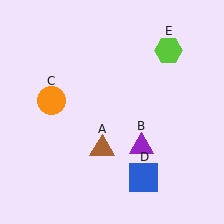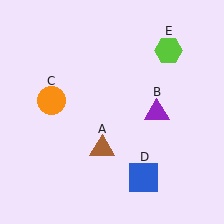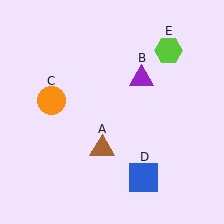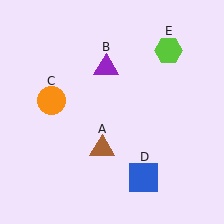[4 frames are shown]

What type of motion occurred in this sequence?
The purple triangle (object B) rotated counterclockwise around the center of the scene.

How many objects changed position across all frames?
1 object changed position: purple triangle (object B).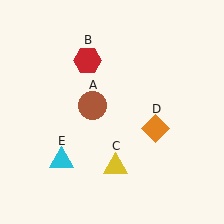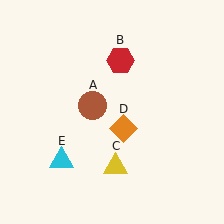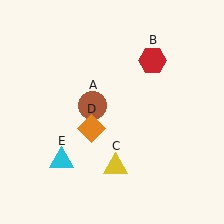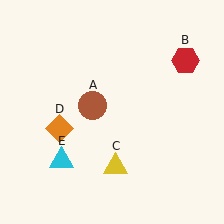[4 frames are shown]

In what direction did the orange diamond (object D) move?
The orange diamond (object D) moved left.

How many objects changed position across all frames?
2 objects changed position: red hexagon (object B), orange diamond (object D).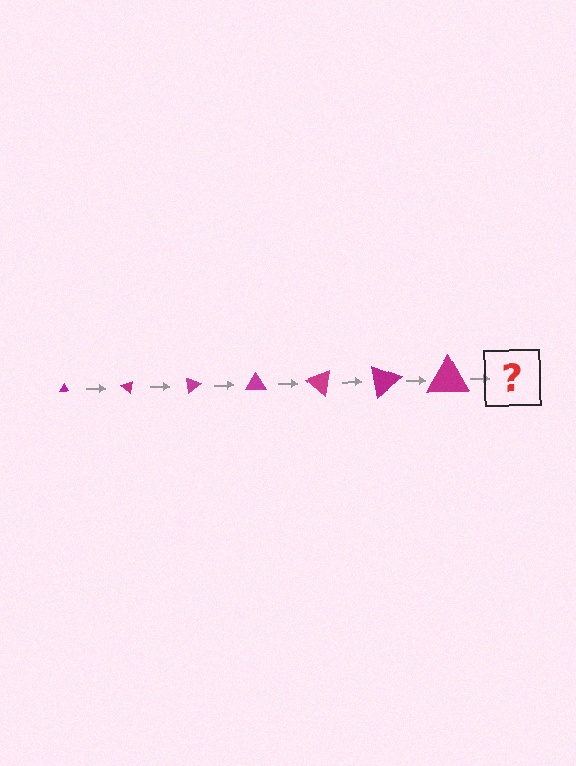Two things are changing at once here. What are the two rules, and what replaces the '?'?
The two rules are that the triangle grows larger each step and it rotates 40 degrees each step. The '?' should be a triangle, larger than the previous one and rotated 280 degrees from the start.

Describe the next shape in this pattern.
It should be a triangle, larger than the previous one and rotated 280 degrees from the start.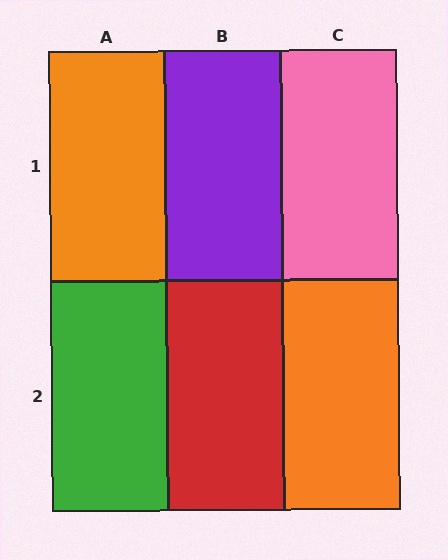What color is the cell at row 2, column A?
Green.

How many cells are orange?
2 cells are orange.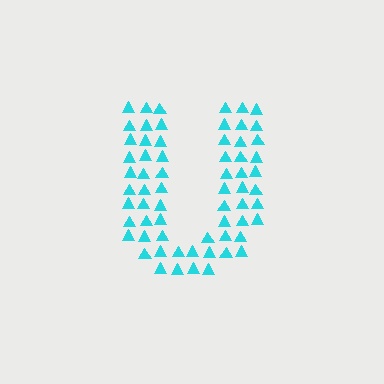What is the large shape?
The large shape is the letter U.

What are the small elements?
The small elements are triangles.